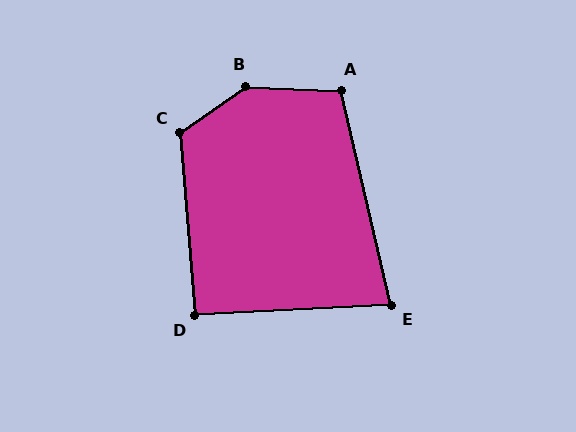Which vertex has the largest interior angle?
B, at approximately 142 degrees.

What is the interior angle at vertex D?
Approximately 92 degrees (approximately right).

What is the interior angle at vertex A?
Approximately 106 degrees (obtuse).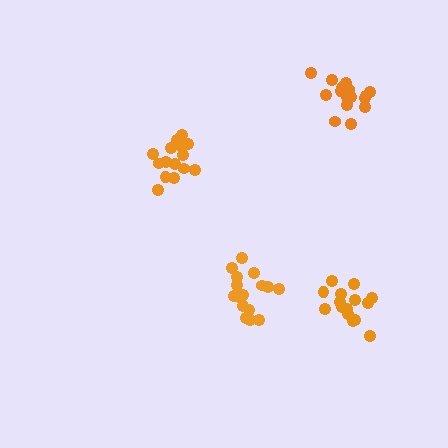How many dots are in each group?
Group 1: 15 dots, Group 2: 15 dots, Group 3: 17 dots, Group 4: 16 dots (63 total).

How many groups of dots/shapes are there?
There are 4 groups.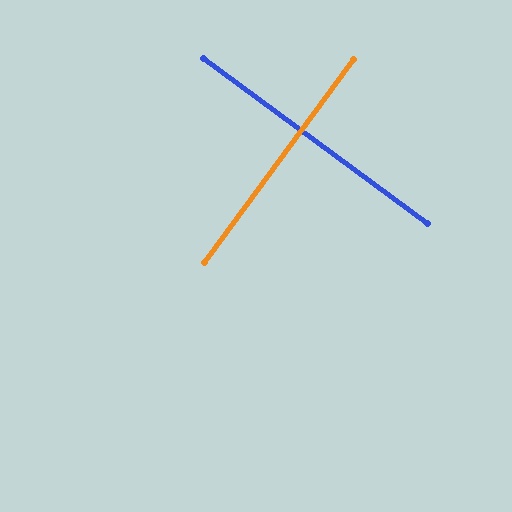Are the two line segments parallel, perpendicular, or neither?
Perpendicular — they meet at approximately 90°.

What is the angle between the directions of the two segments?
Approximately 90 degrees.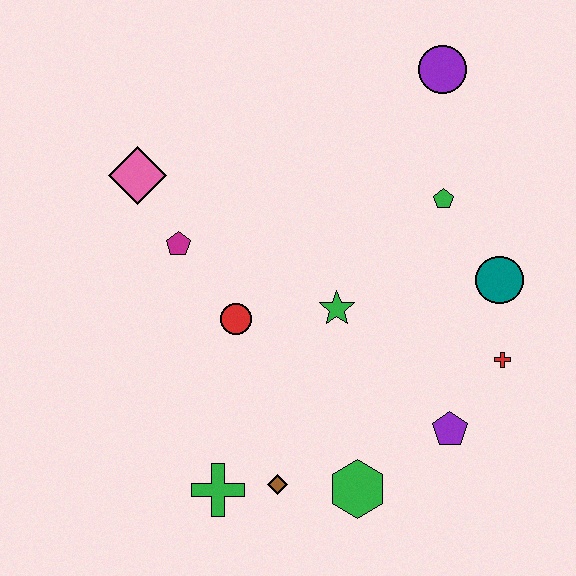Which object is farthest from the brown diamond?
The purple circle is farthest from the brown diamond.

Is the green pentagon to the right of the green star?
Yes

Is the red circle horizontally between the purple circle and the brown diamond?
No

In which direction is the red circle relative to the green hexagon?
The red circle is above the green hexagon.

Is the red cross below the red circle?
Yes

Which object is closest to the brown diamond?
The green cross is closest to the brown diamond.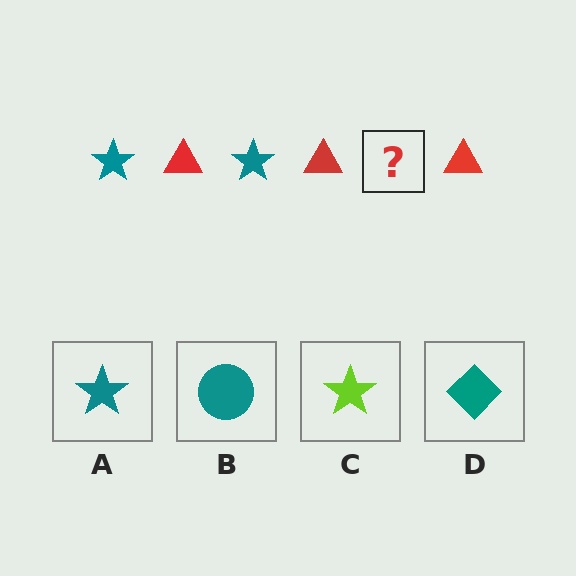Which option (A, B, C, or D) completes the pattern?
A.